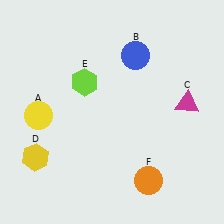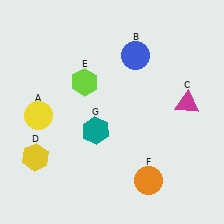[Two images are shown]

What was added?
A teal hexagon (G) was added in Image 2.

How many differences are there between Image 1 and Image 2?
There is 1 difference between the two images.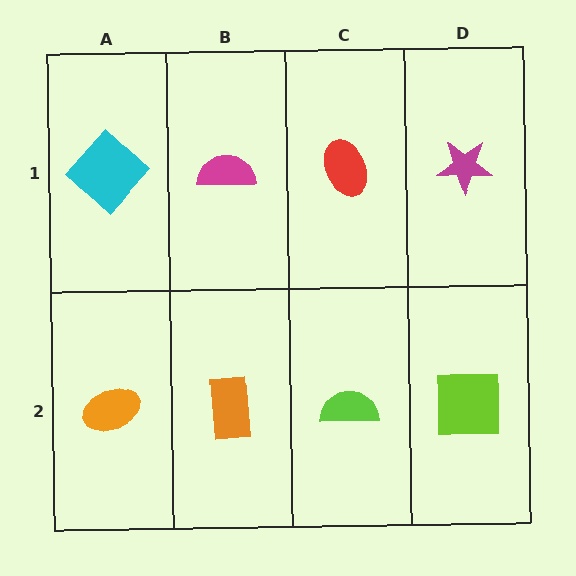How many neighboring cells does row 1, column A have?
2.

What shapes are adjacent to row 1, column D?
A lime square (row 2, column D), a red ellipse (row 1, column C).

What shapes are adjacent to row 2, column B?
A magenta semicircle (row 1, column B), an orange ellipse (row 2, column A), a lime semicircle (row 2, column C).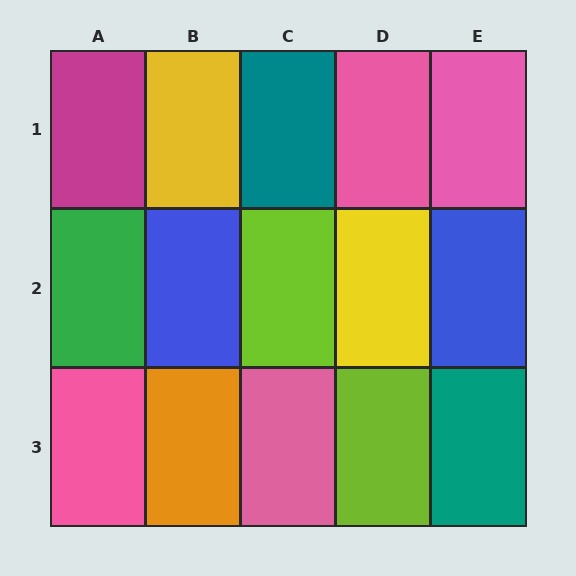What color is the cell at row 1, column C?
Teal.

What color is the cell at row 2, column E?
Blue.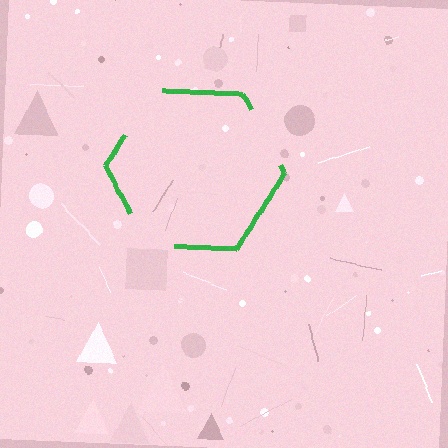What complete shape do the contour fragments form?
The contour fragments form a hexagon.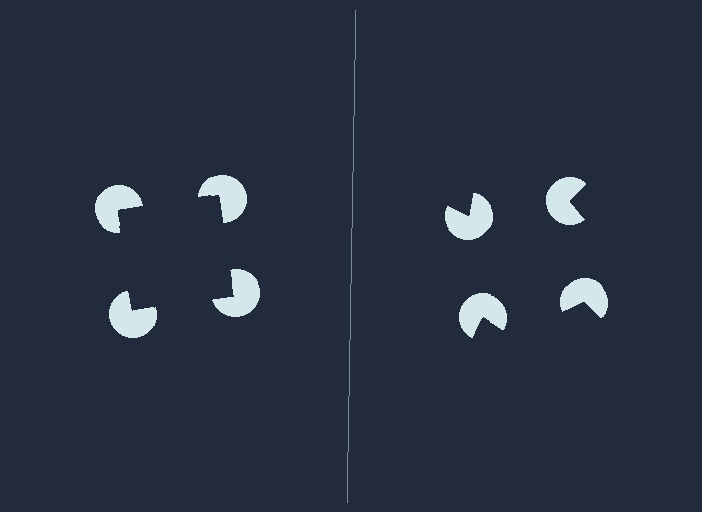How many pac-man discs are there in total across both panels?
8 — 4 on each side.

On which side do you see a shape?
An illusory square appears on the left side. On the right side the wedge cuts are rotated, so no coherent shape forms.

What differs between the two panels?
The pac-man discs are positioned identically on both sides; only the wedge orientations differ. On the left they align to a square; on the right they are misaligned.